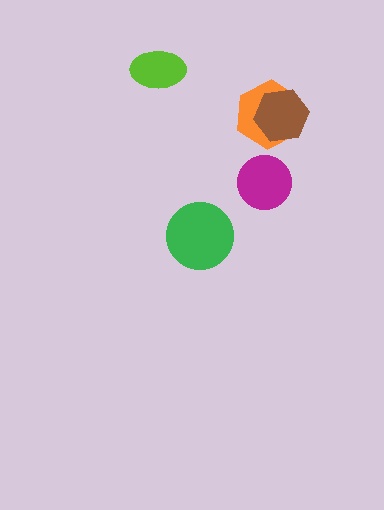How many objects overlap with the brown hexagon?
1 object overlaps with the brown hexagon.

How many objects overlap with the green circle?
0 objects overlap with the green circle.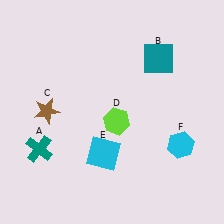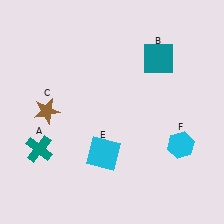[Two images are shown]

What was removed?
The lime hexagon (D) was removed in Image 2.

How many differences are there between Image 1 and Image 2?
There is 1 difference between the two images.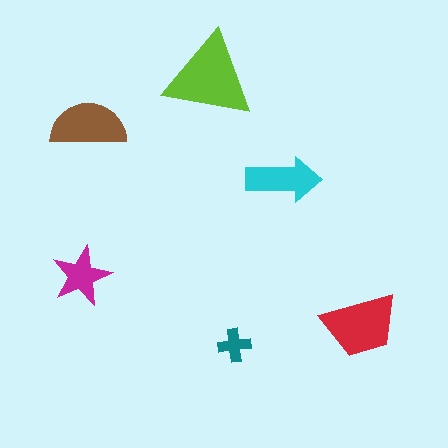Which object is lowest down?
The teal cross is bottommost.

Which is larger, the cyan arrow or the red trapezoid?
The red trapezoid.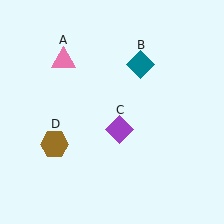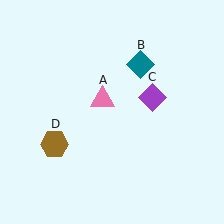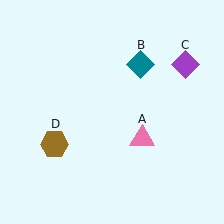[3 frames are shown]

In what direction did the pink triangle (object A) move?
The pink triangle (object A) moved down and to the right.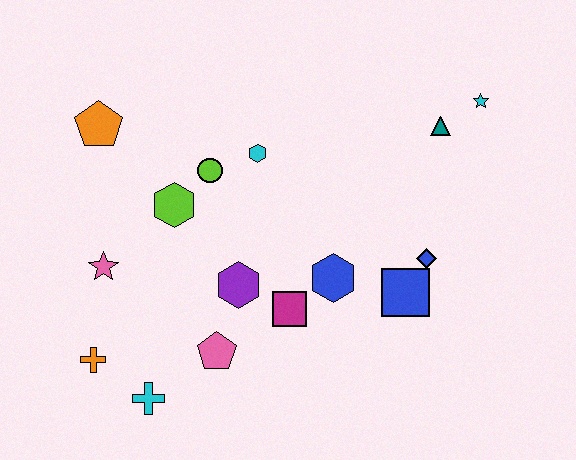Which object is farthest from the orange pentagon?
The cyan star is farthest from the orange pentagon.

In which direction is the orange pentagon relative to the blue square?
The orange pentagon is to the left of the blue square.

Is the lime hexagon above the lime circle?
No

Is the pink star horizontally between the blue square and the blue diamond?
No